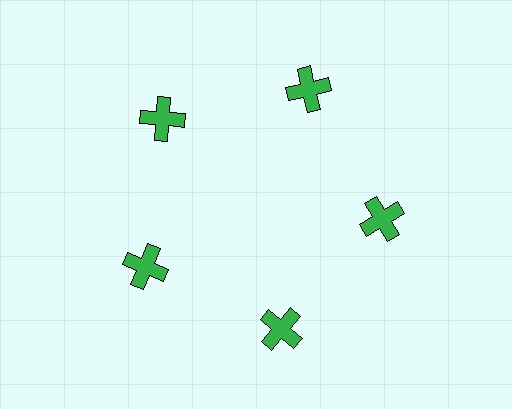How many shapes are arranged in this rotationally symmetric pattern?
There are 5 shapes, arranged in 5 groups of 1.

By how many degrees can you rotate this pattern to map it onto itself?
The pattern maps onto itself every 72 degrees of rotation.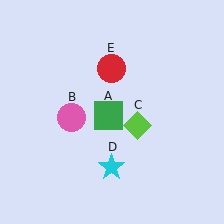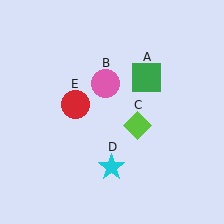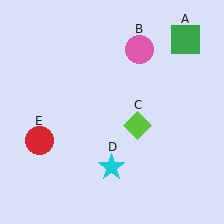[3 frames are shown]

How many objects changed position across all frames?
3 objects changed position: green square (object A), pink circle (object B), red circle (object E).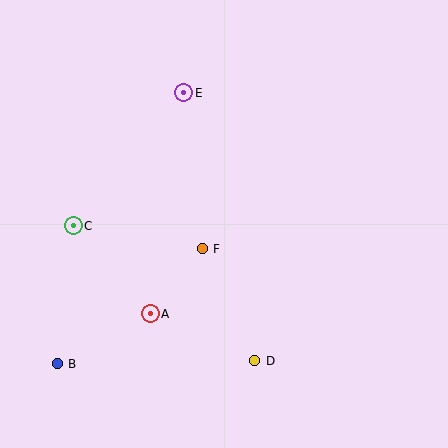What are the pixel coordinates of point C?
Point C is at (73, 226).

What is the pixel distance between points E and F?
The distance between E and F is 157 pixels.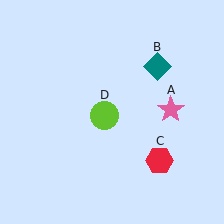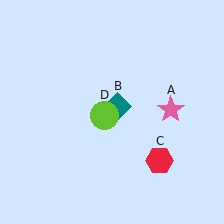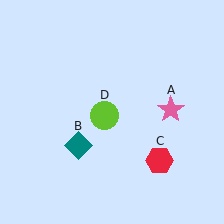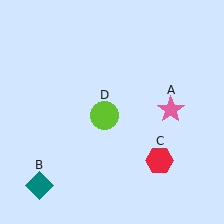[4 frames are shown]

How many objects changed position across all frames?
1 object changed position: teal diamond (object B).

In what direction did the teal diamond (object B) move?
The teal diamond (object B) moved down and to the left.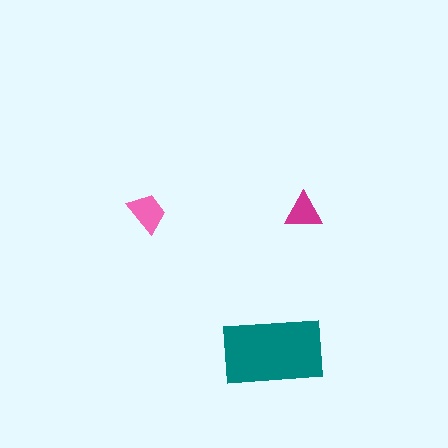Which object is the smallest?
The magenta triangle.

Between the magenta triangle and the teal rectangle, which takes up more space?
The teal rectangle.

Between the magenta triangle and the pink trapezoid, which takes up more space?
The pink trapezoid.